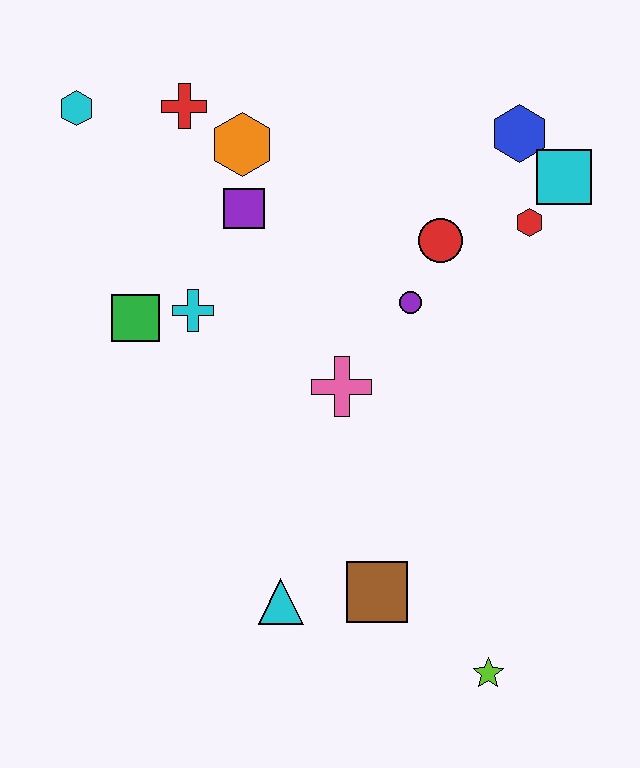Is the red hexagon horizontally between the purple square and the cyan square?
Yes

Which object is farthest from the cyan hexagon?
The lime star is farthest from the cyan hexagon.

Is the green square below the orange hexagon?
Yes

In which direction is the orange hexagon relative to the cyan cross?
The orange hexagon is above the cyan cross.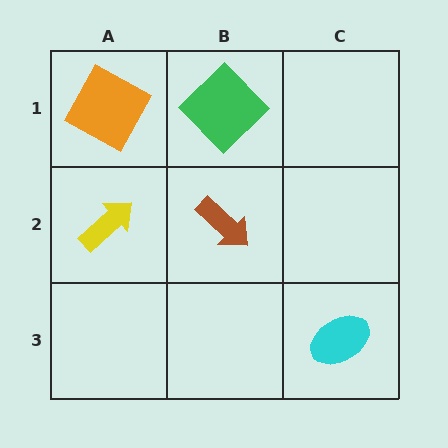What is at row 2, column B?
A brown arrow.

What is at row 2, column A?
A yellow arrow.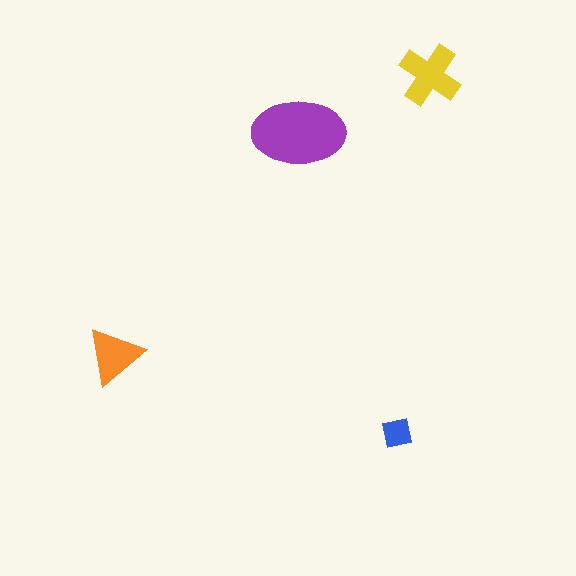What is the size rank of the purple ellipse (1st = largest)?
1st.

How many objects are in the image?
There are 4 objects in the image.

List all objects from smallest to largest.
The blue square, the orange triangle, the yellow cross, the purple ellipse.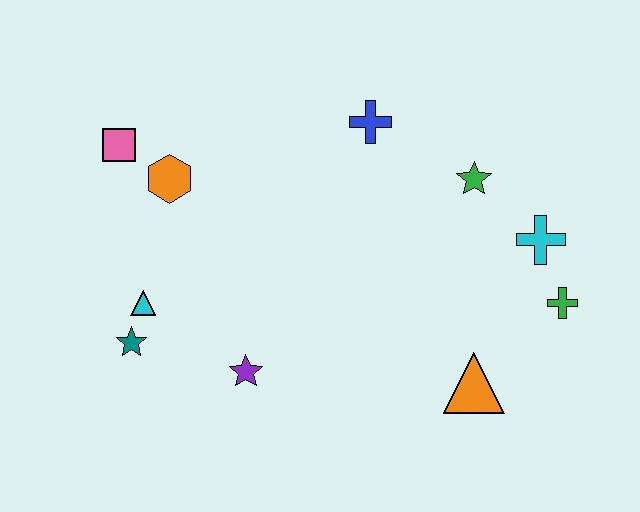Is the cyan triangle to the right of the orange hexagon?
No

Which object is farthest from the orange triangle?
The pink square is farthest from the orange triangle.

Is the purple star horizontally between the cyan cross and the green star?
No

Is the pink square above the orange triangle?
Yes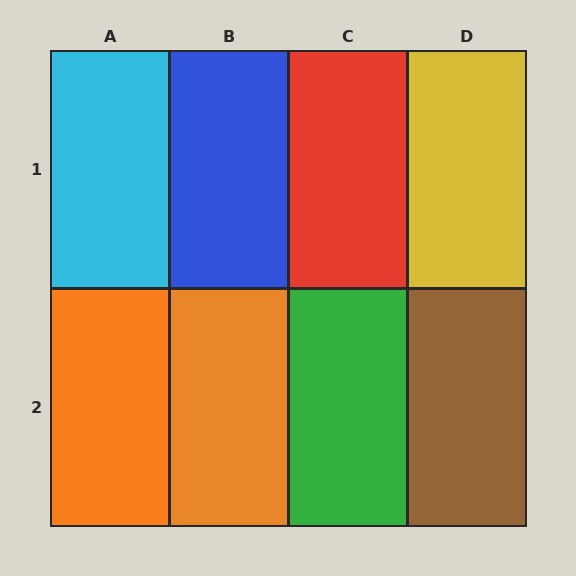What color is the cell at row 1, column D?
Yellow.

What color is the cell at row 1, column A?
Cyan.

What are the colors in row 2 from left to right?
Orange, orange, green, brown.